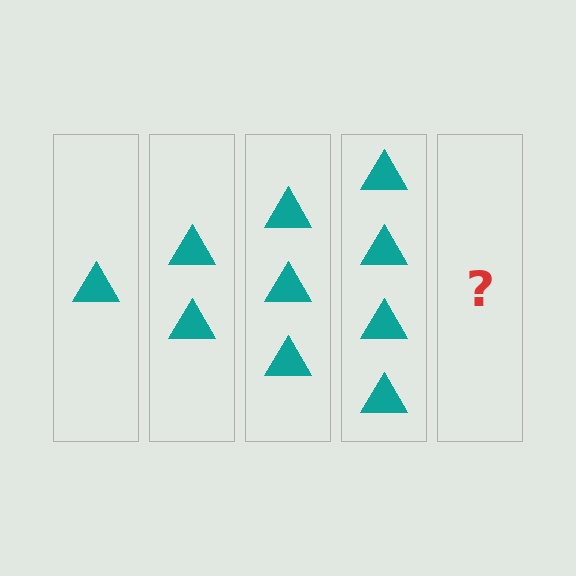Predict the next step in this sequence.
The next step is 5 triangles.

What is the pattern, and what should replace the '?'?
The pattern is that each step adds one more triangle. The '?' should be 5 triangles.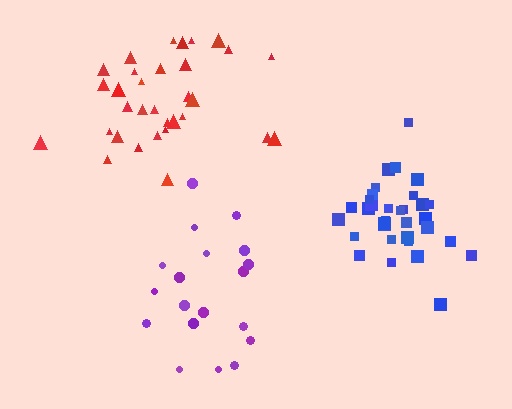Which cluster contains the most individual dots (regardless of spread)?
Red (33).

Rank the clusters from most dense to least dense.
blue, red, purple.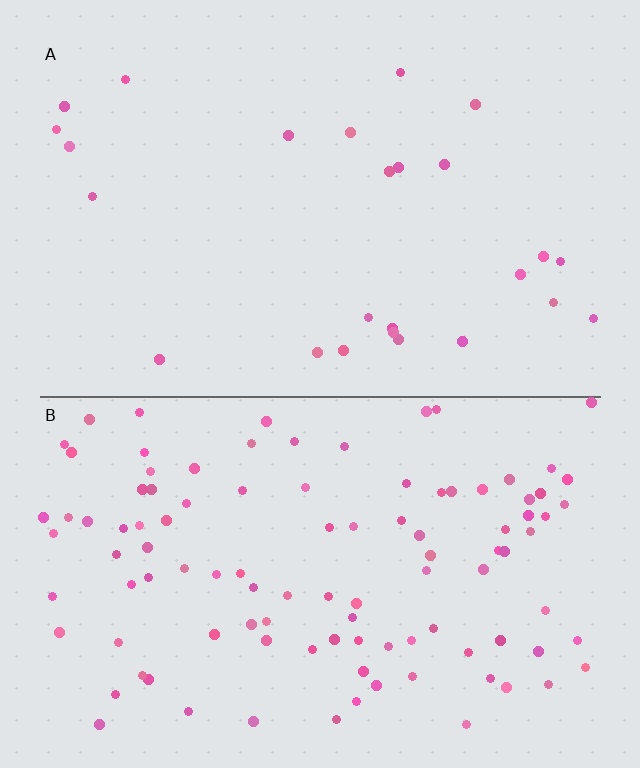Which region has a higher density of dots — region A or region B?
B (the bottom).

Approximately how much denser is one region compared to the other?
Approximately 4.1× — region B over region A.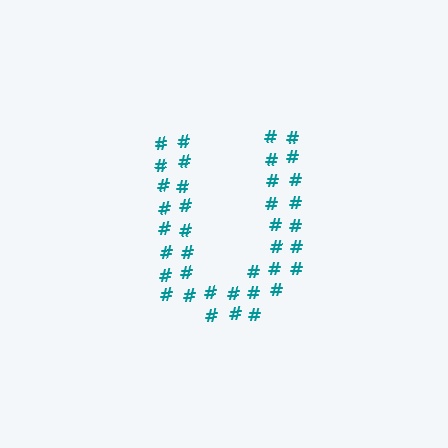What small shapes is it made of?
It is made of small hash symbols.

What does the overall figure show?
The overall figure shows the letter U.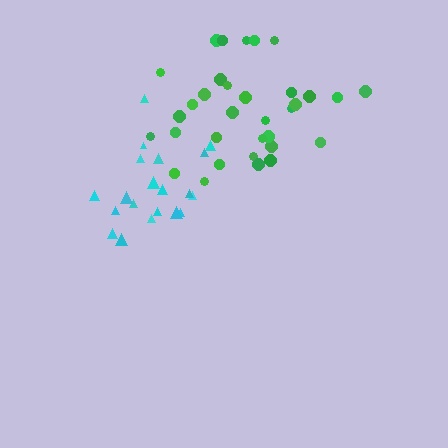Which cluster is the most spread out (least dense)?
Cyan.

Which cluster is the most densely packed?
Green.